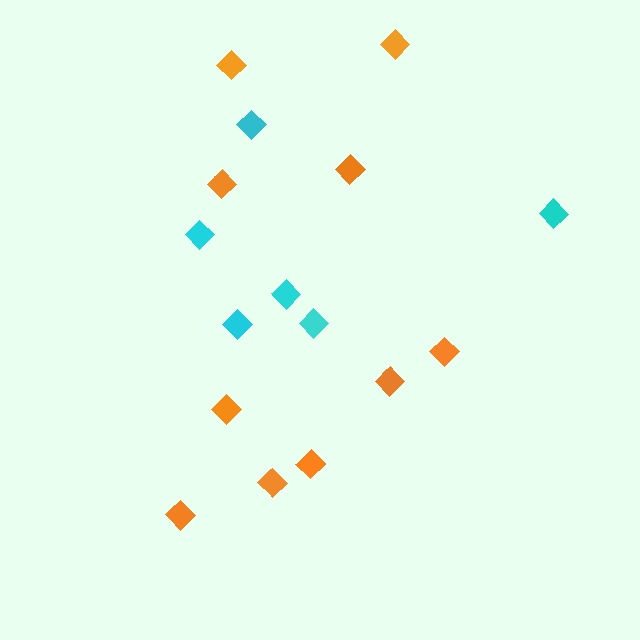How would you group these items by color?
There are 2 groups: one group of orange diamonds (10) and one group of cyan diamonds (6).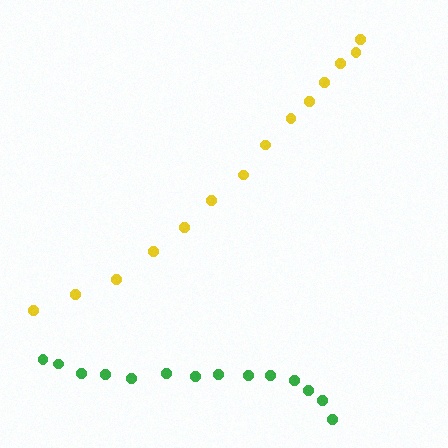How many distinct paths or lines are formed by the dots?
There are 2 distinct paths.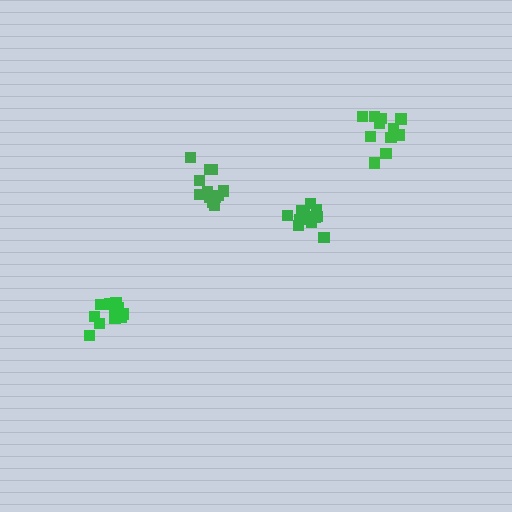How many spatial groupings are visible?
There are 4 spatial groupings.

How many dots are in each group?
Group 1: 12 dots, Group 2: 12 dots, Group 3: 11 dots, Group 4: 11 dots (46 total).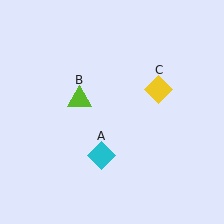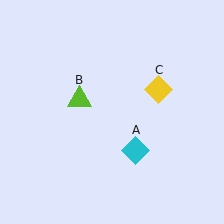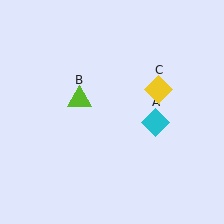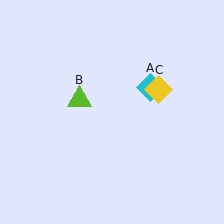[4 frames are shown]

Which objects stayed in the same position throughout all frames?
Lime triangle (object B) and yellow diamond (object C) remained stationary.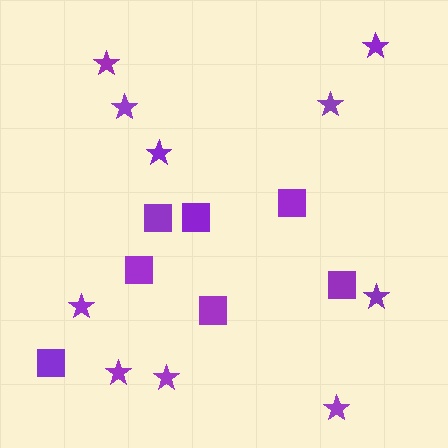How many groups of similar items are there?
There are 2 groups: one group of squares (7) and one group of stars (10).